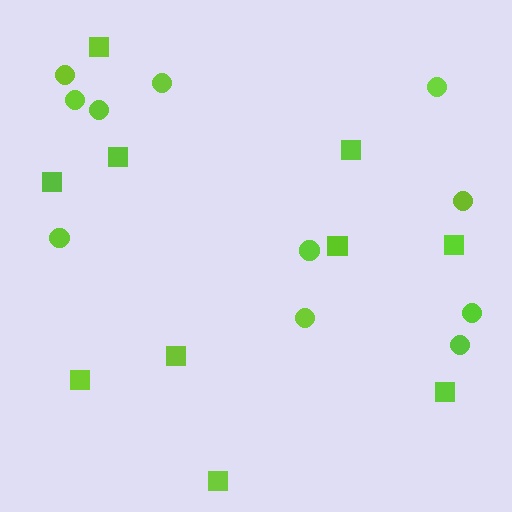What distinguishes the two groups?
There are 2 groups: one group of squares (10) and one group of circles (11).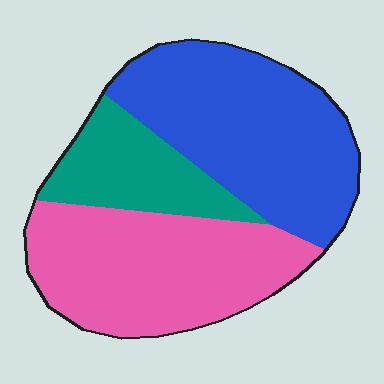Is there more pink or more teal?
Pink.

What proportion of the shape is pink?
Pink covers around 40% of the shape.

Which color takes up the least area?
Teal, at roughly 20%.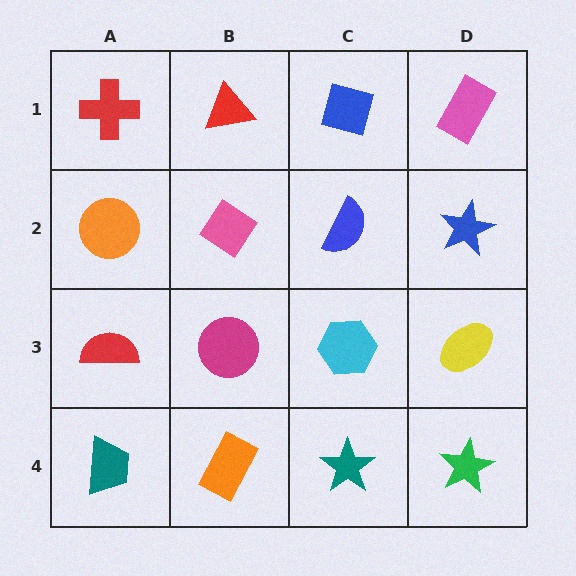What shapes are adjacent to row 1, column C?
A blue semicircle (row 2, column C), a red triangle (row 1, column B), a pink rectangle (row 1, column D).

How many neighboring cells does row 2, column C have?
4.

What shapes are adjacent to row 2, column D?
A pink rectangle (row 1, column D), a yellow ellipse (row 3, column D), a blue semicircle (row 2, column C).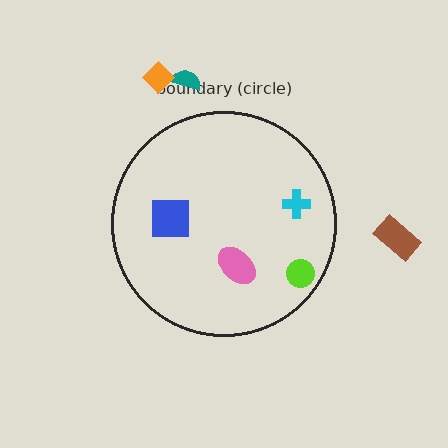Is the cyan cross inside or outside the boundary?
Inside.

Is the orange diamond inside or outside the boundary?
Outside.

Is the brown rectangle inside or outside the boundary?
Outside.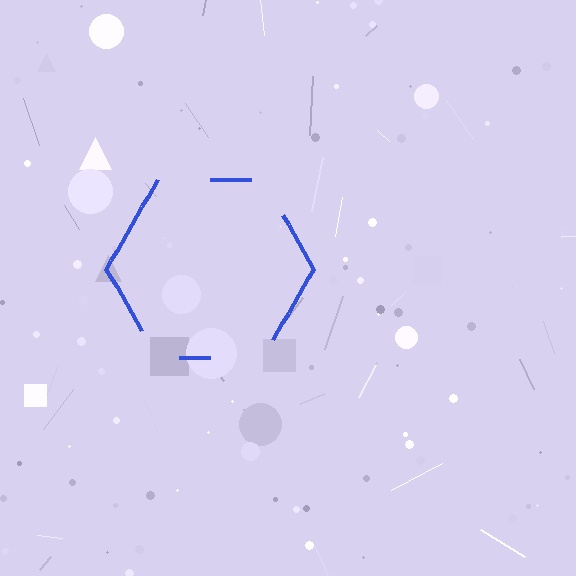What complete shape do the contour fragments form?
The contour fragments form a hexagon.